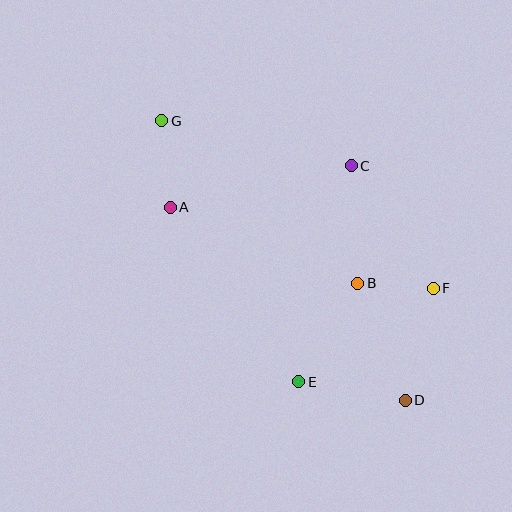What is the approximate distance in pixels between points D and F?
The distance between D and F is approximately 116 pixels.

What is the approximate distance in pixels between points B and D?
The distance between B and D is approximately 126 pixels.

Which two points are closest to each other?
Points B and F are closest to each other.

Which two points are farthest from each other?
Points D and G are farthest from each other.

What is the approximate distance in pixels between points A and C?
The distance between A and C is approximately 186 pixels.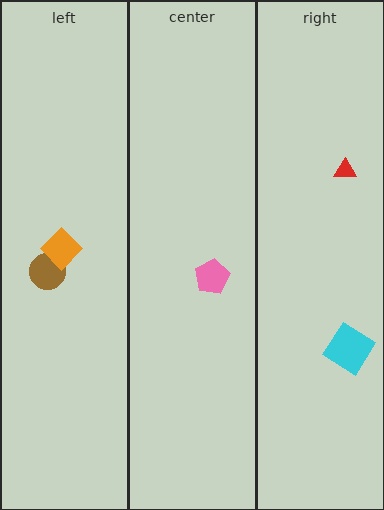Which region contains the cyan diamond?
The right region.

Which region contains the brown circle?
The left region.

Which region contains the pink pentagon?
The center region.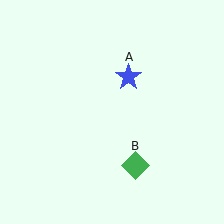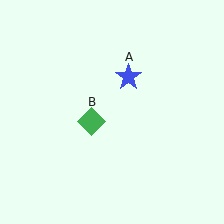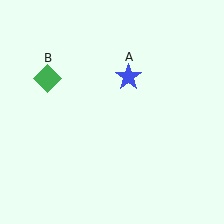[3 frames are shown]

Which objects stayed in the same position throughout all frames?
Blue star (object A) remained stationary.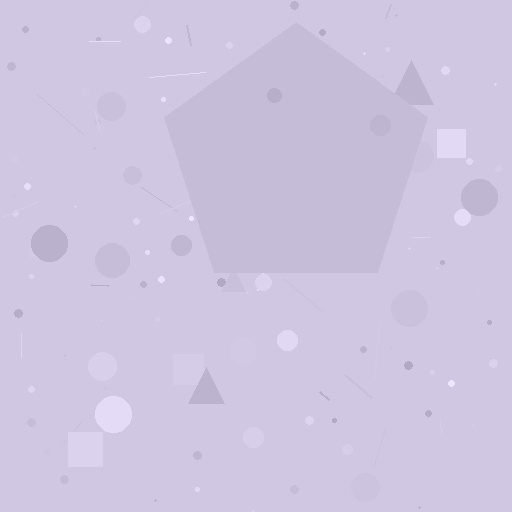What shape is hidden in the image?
A pentagon is hidden in the image.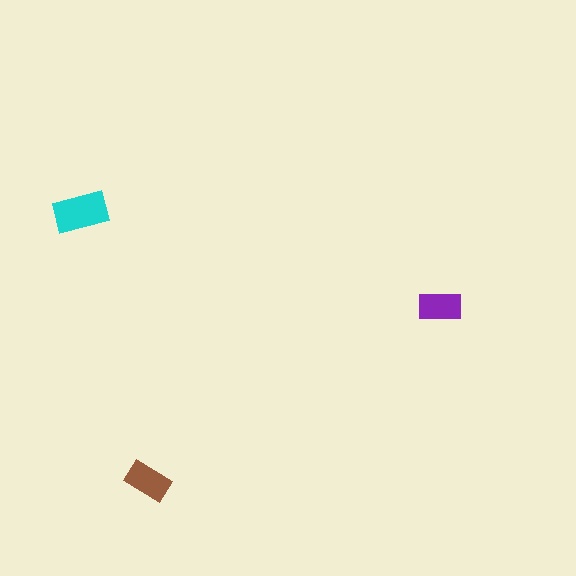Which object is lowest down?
The brown rectangle is bottommost.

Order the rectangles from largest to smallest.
the cyan one, the brown one, the purple one.